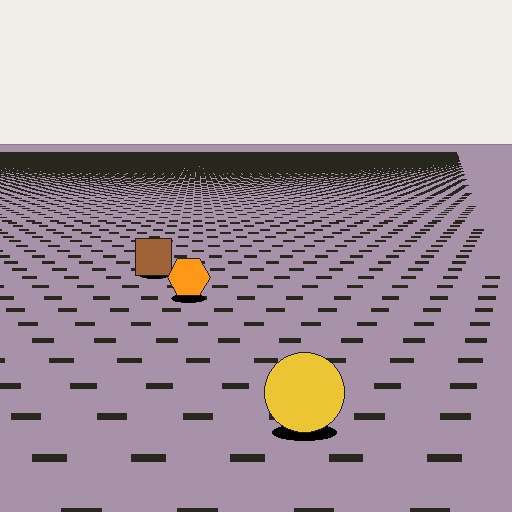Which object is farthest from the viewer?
The brown square is farthest from the viewer. It appears smaller and the ground texture around it is denser.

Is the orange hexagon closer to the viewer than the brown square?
Yes. The orange hexagon is closer — you can tell from the texture gradient: the ground texture is coarser near it.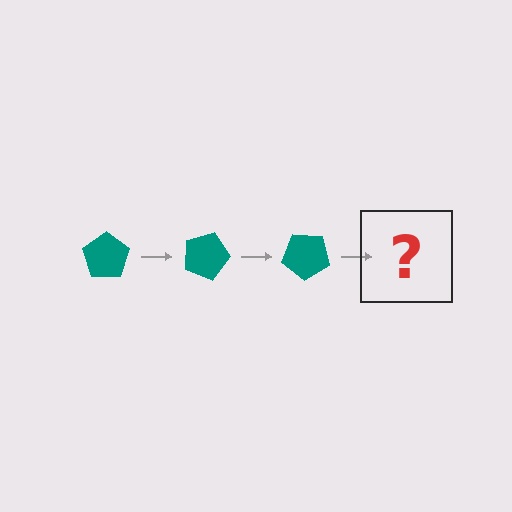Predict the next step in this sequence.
The next step is a teal pentagon rotated 60 degrees.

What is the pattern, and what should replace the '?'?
The pattern is that the pentagon rotates 20 degrees each step. The '?' should be a teal pentagon rotated 60 degrees.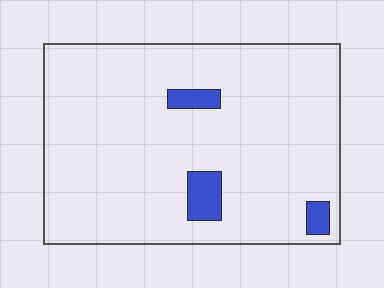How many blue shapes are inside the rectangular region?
3.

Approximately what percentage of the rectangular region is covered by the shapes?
Approximately 5%.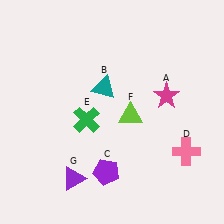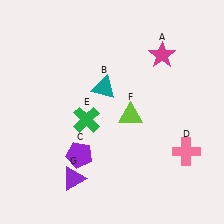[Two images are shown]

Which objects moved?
The objects that moved are: the magenta star (A), the purple pentagon (C).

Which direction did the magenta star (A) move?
The magenta star (A) moved up.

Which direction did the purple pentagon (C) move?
The purple pentagon (C) moved left.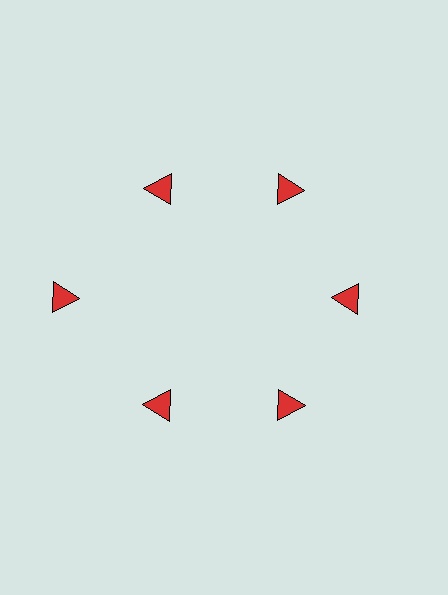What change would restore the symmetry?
The symmetry would be restored by moving it inward, back onto the ring so that all 6 triangles sit at equal angles and equal distance from the center.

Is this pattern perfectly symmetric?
No. The 6 red triangles are arranged in a ring, but one element near the 9 o'clock position is pushed outward from the center, breaking the 6-fold rotational symmetry.